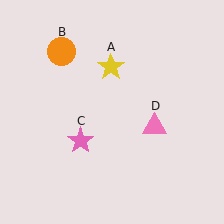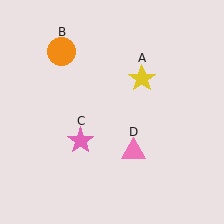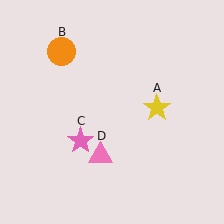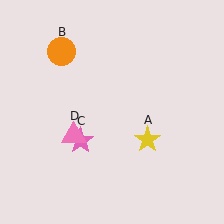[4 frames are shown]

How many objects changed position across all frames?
2 objects changed position: yellow star (object A), pink triangle (object D).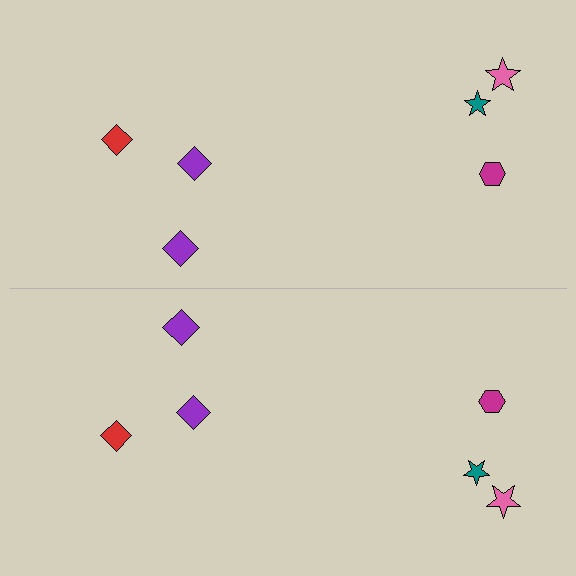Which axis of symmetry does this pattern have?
The pattern has a horizontal axis of symmetry running through the center of the image.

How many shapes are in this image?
There are 12 shapes in this image.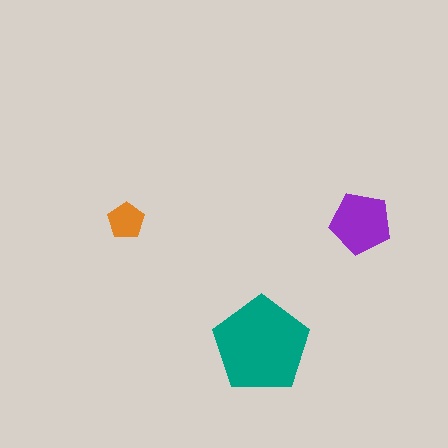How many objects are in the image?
There are 3 objects in the image.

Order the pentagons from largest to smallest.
the teal one, the purple one, the orange one.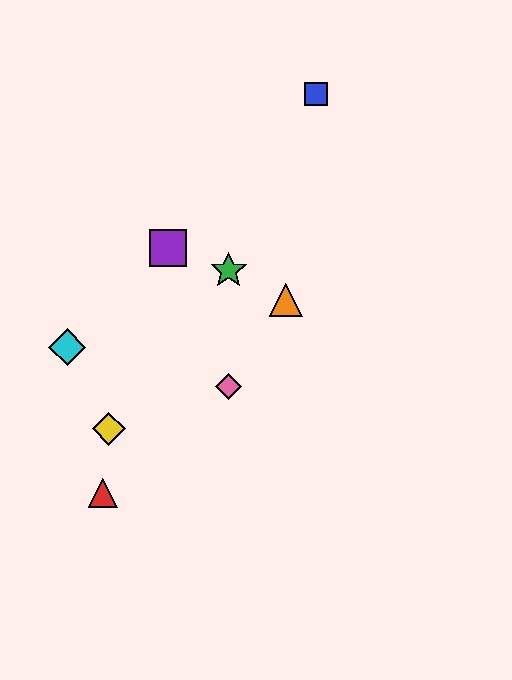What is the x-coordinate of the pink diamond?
The pink diamond is at x≈229.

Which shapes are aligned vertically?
The green star, the pink diamond are aligned vertically.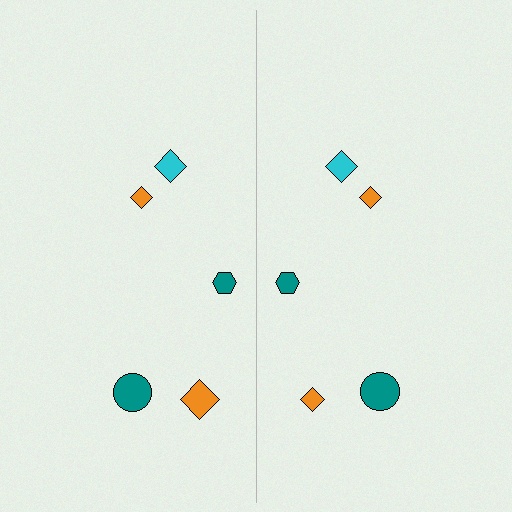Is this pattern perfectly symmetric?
No, the pattern is not perfectly symmetric. The orange diamond on the right side has a different size than its mirror counterpart.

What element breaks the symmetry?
The orange diamond on the right side has a different size than its mirror counterpart.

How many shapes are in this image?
There are 10 shapes in this image.